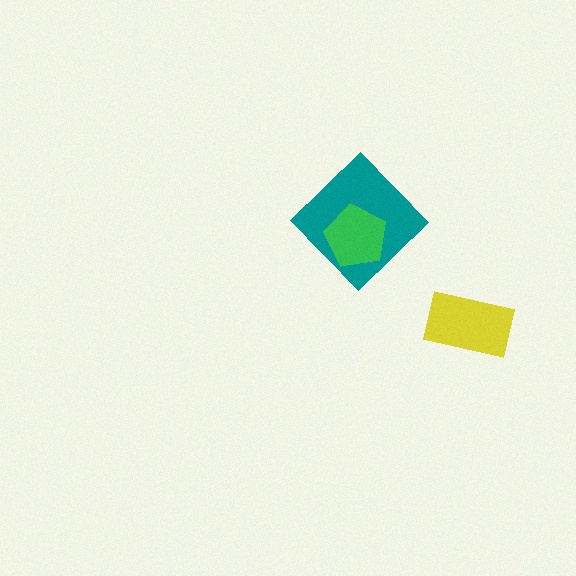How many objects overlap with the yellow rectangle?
0 objects overlap with the yellow rectangle.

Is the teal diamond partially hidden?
Yes, it is partially covered by another shape.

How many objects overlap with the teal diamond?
1 object overlaps with the teal diamond.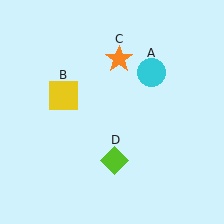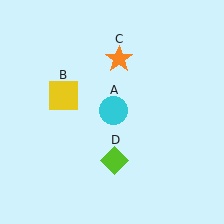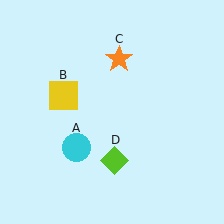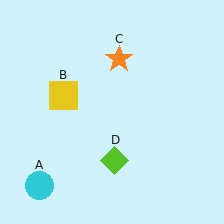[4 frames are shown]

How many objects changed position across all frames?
1 object changed position: cyan circle (object A).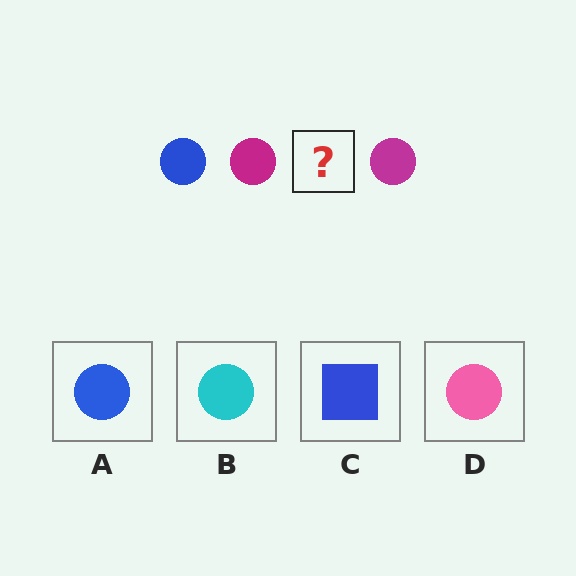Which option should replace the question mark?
Option A.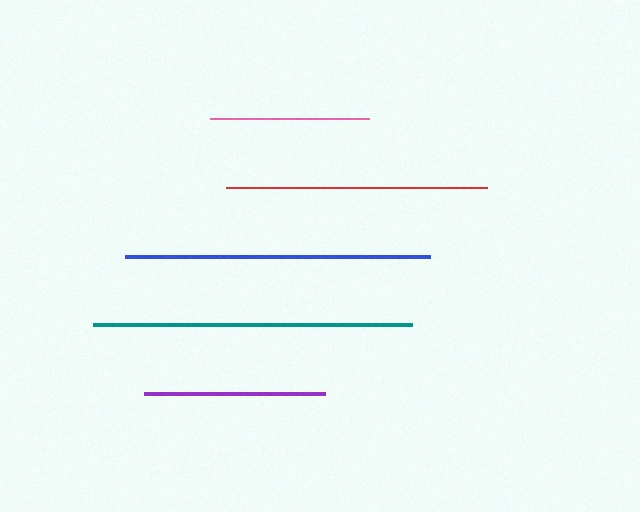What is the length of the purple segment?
The purple segment is approximately 181 pixels long.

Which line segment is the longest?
The teal line is the longest at approximately 319 pixels.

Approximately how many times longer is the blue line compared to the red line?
The blue line is approximately 1.2 times the length of the red line.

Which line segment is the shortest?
The pink line is the shortest at approximately 159 pixels.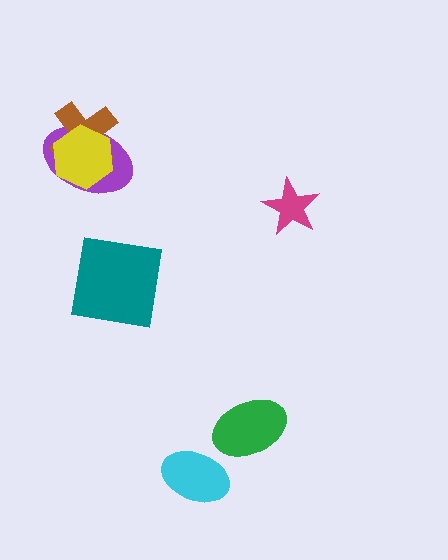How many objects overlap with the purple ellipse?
2 objects overlap with the purple ellipse.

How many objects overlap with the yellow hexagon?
2 objects overlap with the yellow hexagon.